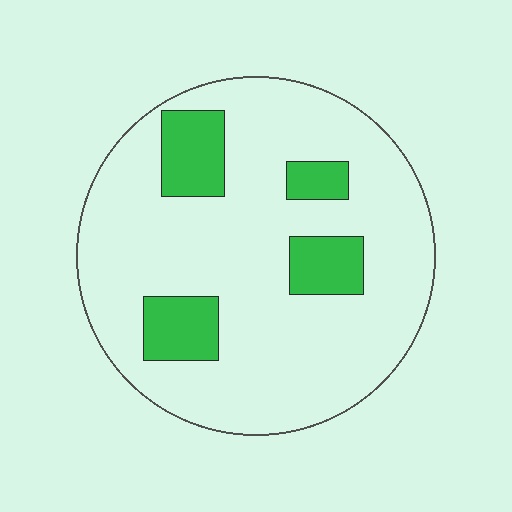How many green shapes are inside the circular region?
4.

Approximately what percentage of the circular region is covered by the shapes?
Approximately 15%.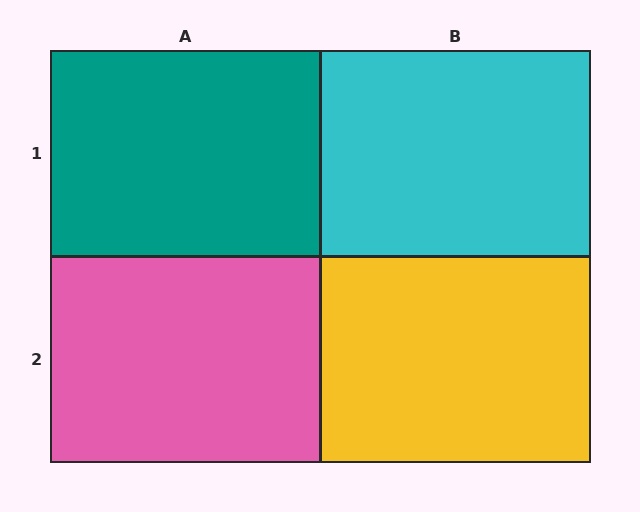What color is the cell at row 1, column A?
Teal.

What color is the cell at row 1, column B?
Cyan.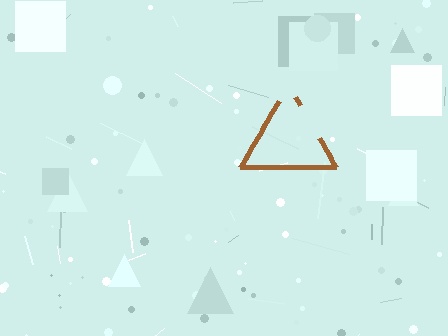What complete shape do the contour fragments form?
The contour fragments form a triangle.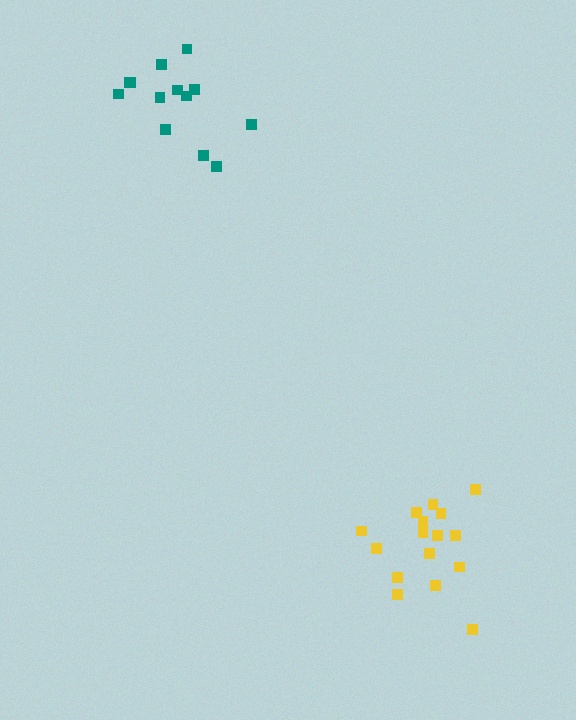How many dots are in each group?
Group 1: 16 dots, Group 2: 13 dots (29 total).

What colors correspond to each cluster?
The clusters are colored: yellow, teal.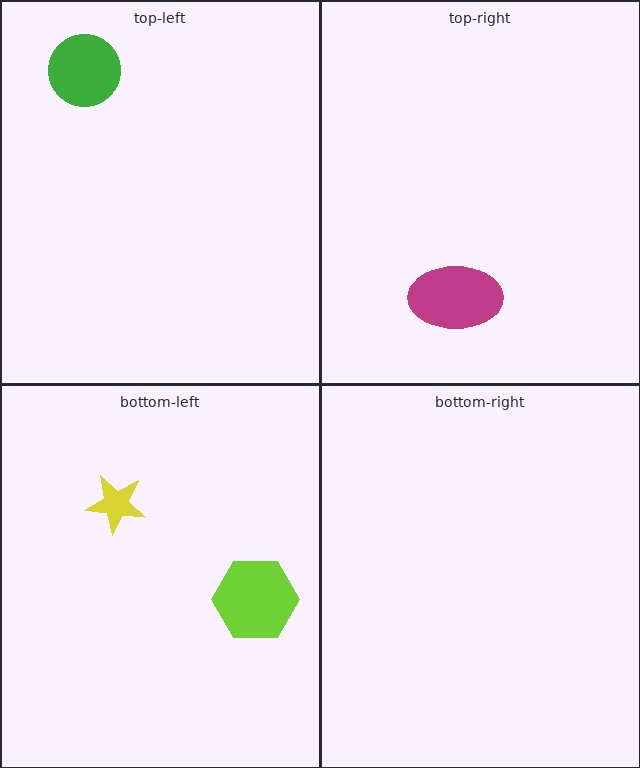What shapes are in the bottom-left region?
The yellow star, the lime hexagon.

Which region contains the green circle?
The top-left region.